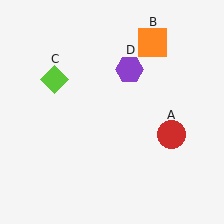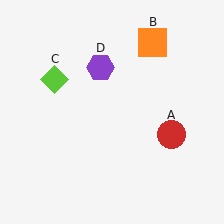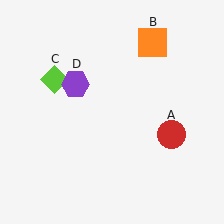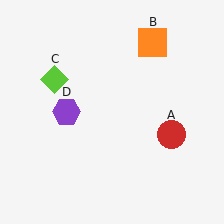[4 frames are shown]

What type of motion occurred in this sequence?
The purple hexagon (object D) rotated counterclockwise around the center of the scene.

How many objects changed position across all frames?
1 object changed position: purple hexagon (object D).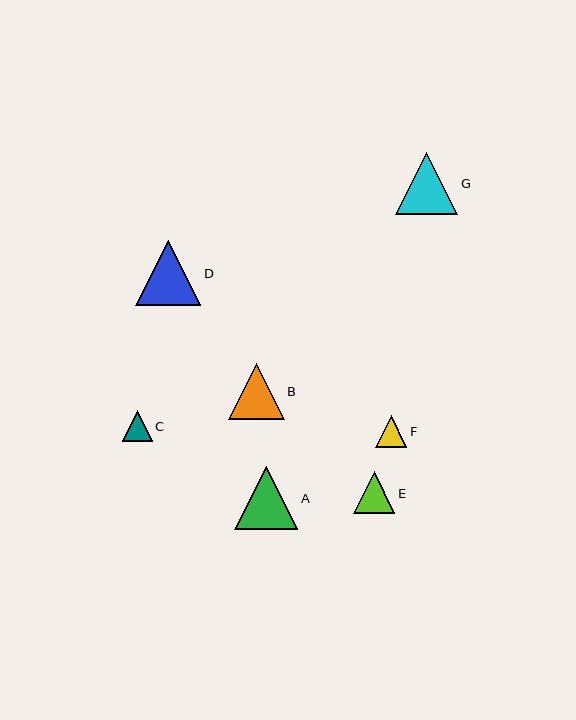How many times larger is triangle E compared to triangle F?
Triangle E is approximately 1.3 times the size of triangle F.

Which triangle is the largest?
Triangle D is the largest with a size of approximately 65 pixels.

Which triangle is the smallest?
Triangle C is the smallest with a size of approximately 30 pixels.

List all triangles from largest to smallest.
From largest to smallest: D, A, G, B, E, F, C.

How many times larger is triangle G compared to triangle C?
Triangle G is approximately 2.1 times the size of triangle C.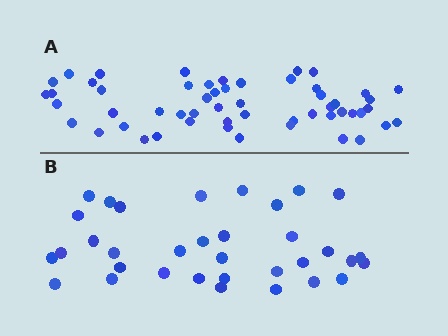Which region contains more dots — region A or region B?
Region A (the top region) has more dots.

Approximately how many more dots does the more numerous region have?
Region A has approximately 20 more dots than region B.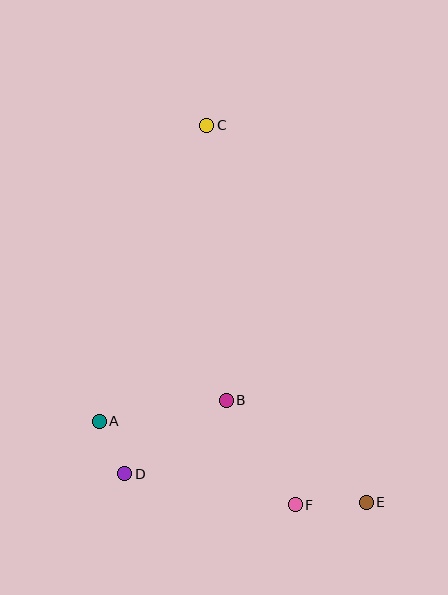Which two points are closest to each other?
Points A and D are closest to each other.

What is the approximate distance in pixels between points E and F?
The distance between E and F is approximately 71 pixels.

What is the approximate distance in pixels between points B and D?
The distance between B and D is approximately 125 pixels.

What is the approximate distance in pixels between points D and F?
The distance between D and F is approximately 173 pixels.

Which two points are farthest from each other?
Points C and E are farthest from each other.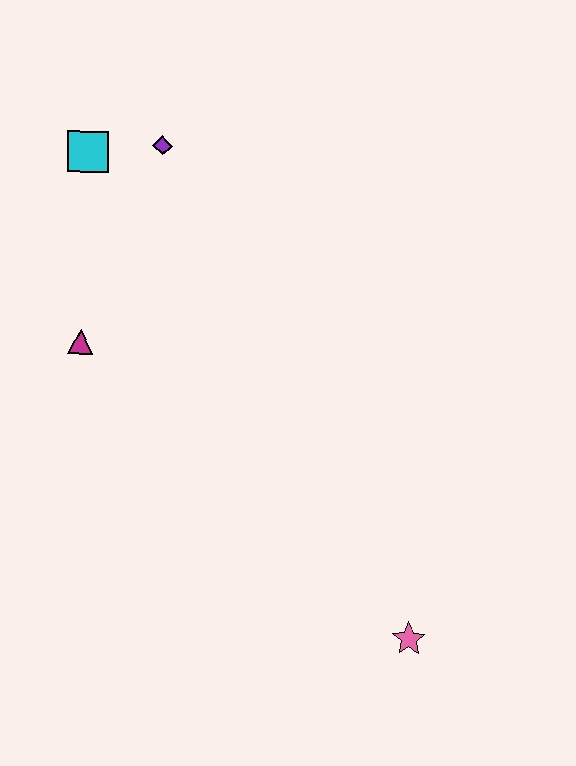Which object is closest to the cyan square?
The purple diamond is closest to the cyan square.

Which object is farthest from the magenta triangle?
The pink star is farthest from the magenta triangle.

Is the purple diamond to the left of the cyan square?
No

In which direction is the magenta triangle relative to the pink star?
The magenta triangle is to the left of the pink star.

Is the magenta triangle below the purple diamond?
Yes